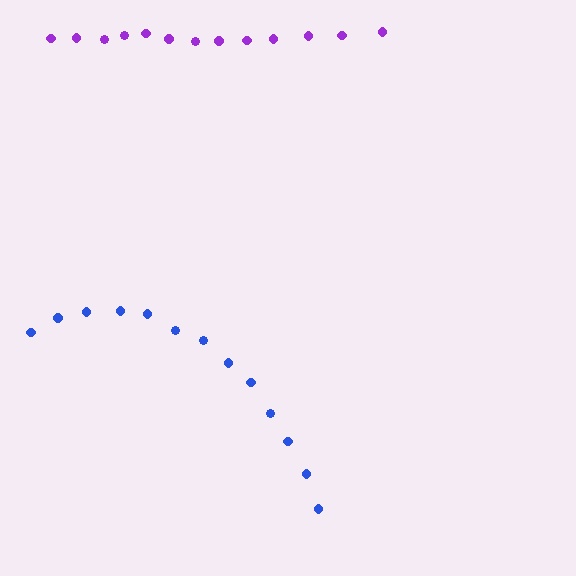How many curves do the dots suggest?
There are 2 distinct paths.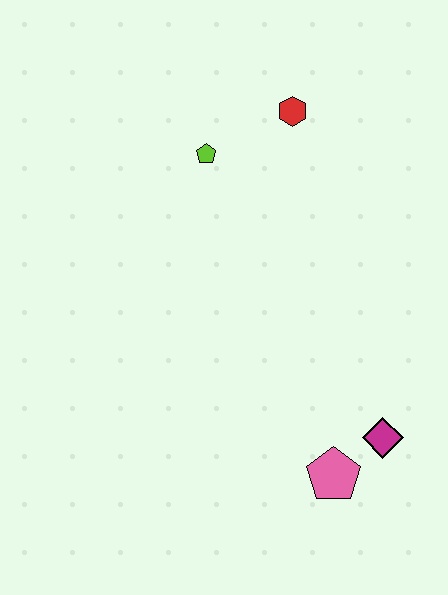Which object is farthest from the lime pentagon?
The pink pentagon is farthest from the lime pentagon.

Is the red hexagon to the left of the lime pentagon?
No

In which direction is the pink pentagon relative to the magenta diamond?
The pink pentagon is to the left of the magenta diamond.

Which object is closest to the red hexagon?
The lime pentagon is closest to the red hexagon.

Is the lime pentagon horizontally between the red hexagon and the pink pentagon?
No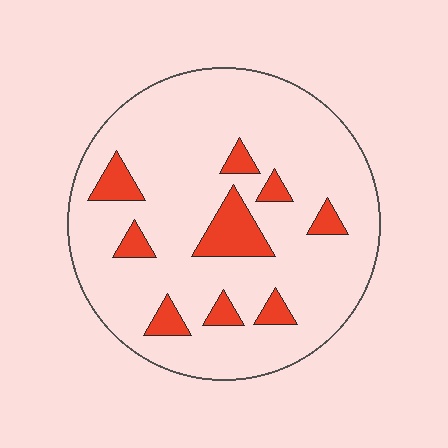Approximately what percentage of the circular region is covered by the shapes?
Approximately 15%.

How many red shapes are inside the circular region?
9.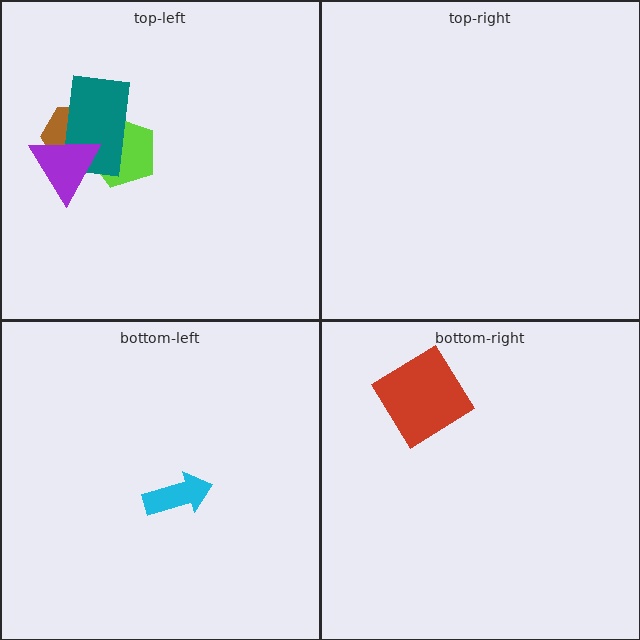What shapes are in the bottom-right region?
The red diamond.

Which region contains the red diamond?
The bottom-right region.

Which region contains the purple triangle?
The top-left region.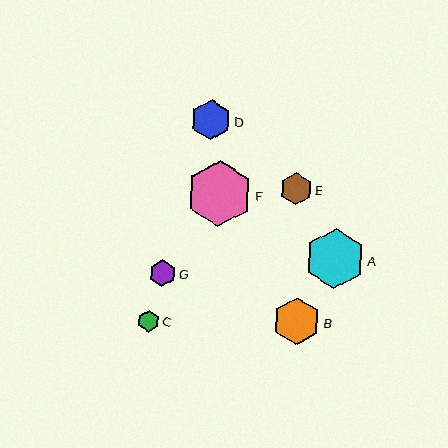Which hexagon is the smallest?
Hexagon C is the smallest with a size of approximately 22 pixels.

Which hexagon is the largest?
Hexagon F is the largest with a size of approximately 66 pixels.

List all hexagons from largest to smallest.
From largest to smallest: F, A, B, D, E, G, C.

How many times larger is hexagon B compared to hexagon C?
Hexagon B is approximately 2.2 times the size of hexagon C.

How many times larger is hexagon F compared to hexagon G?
Hexagon F is approximately 2.5 times the size of hexagon G.